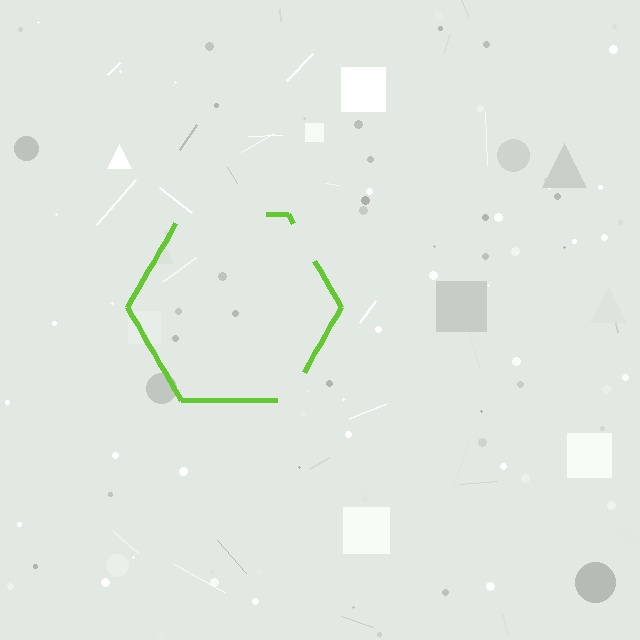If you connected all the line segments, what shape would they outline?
They would outline a hexagon.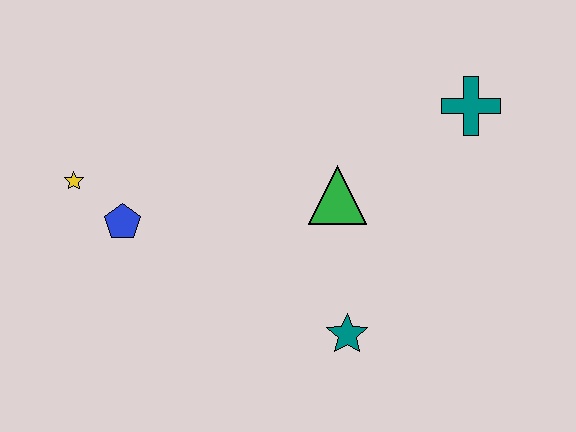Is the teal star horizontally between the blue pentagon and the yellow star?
No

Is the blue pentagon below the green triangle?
Yes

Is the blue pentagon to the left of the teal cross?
Yes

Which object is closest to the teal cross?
The green triangle is closest to the teal cross.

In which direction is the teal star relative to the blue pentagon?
The teal star is to the right of the blue pentagon.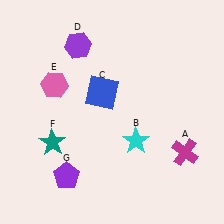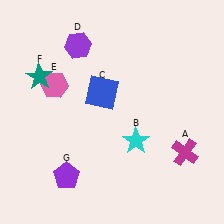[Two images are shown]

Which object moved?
The teal star (F) moved up.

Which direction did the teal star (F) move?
The teal star (F) moved up.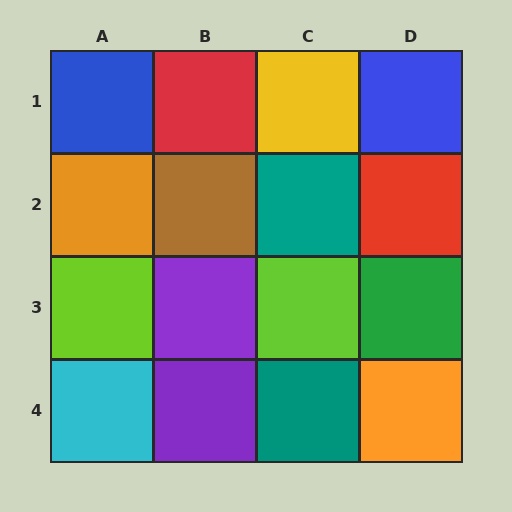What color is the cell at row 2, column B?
Brown.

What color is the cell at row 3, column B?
Purple.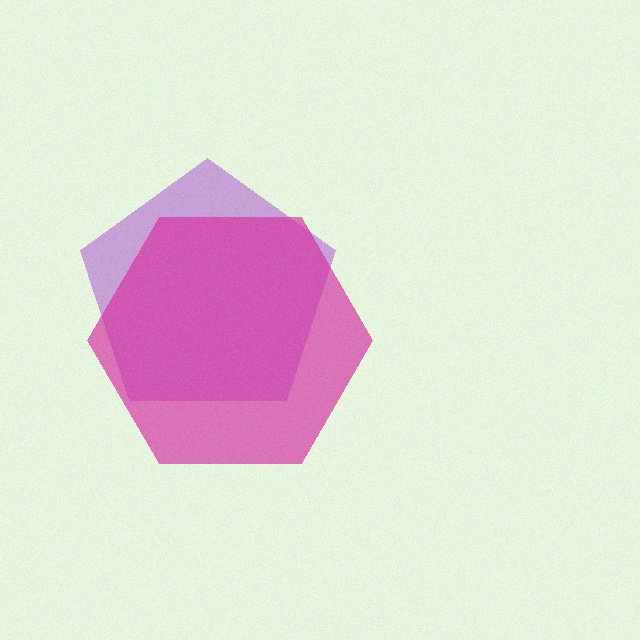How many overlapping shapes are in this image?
There are 2 overlapping shapes in the image.